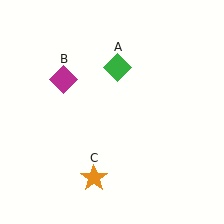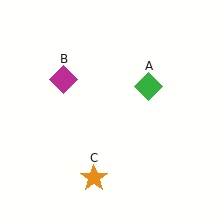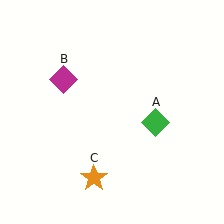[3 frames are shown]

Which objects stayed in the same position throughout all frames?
Magenta diamond (object B) and orange star (object C) remained stationary.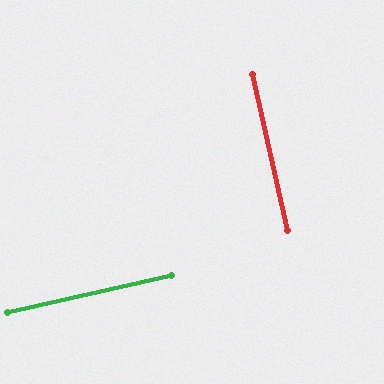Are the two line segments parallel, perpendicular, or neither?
Perpendicular — they meet at approximately 90°.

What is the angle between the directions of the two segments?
Approximately 90 degrees.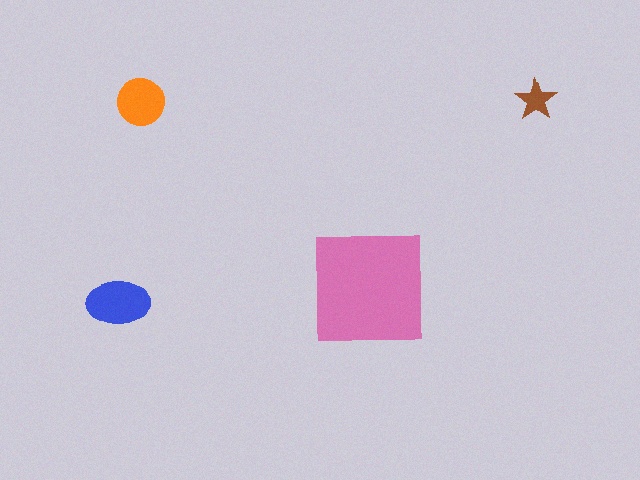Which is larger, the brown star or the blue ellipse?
The blue ellipse.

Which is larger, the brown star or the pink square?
The pink square.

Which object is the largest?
The pink square.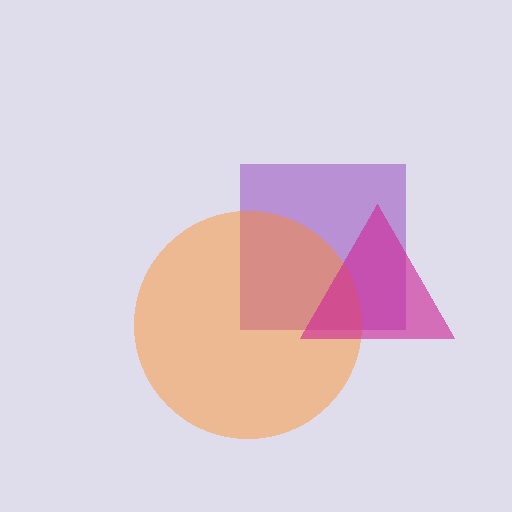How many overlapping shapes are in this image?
There are 3 overlapping shapes in the image.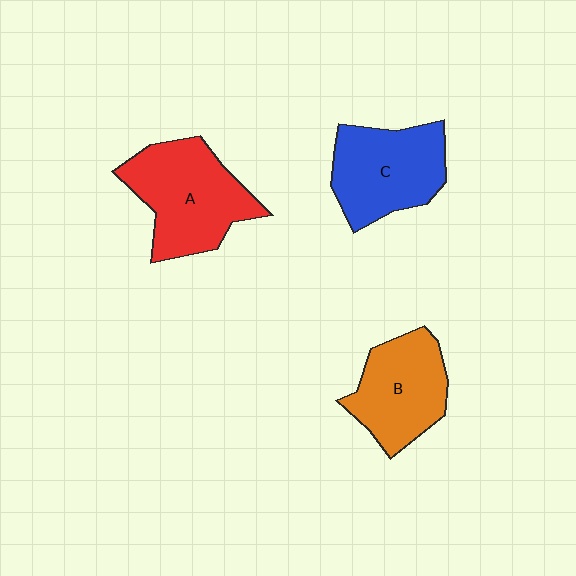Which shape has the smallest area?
Shape B (orange).